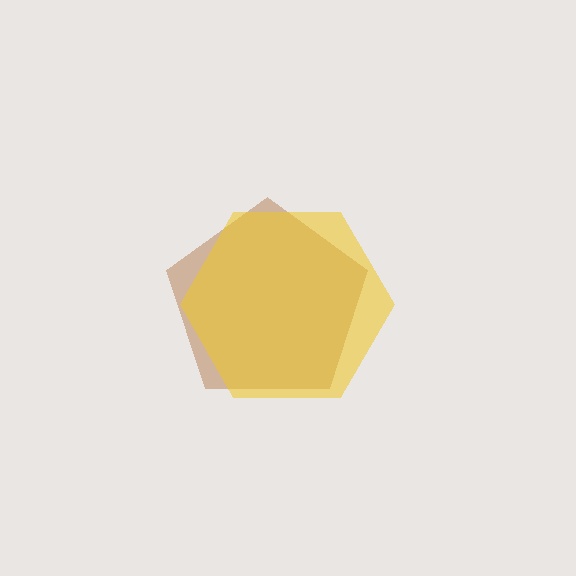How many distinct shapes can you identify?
There are 2 distinct shapes: a brown pentagon, a yellow hexagon.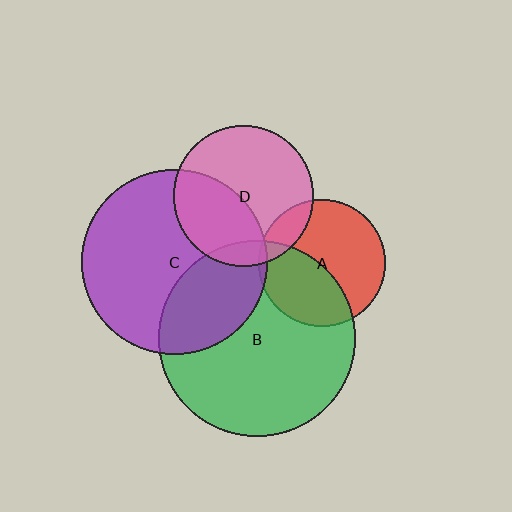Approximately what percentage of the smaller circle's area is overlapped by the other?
Approximately 5%.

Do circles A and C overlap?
Yes.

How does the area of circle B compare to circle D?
Approximately 2.0 times.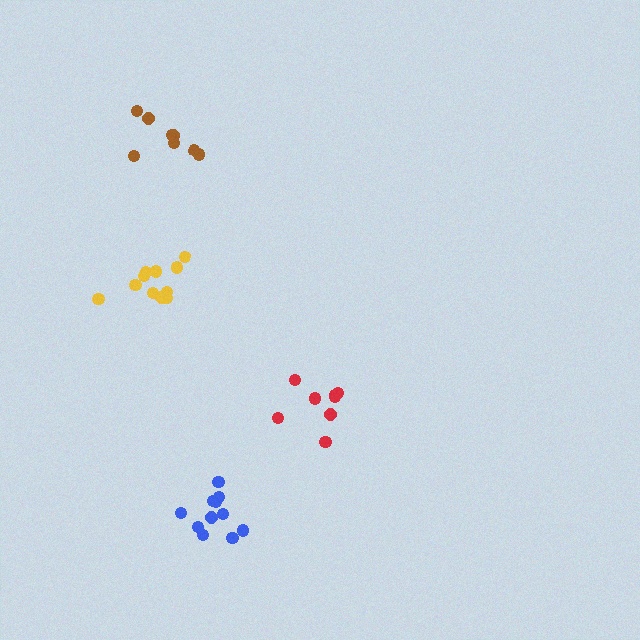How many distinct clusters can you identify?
There are 4 distinct clusters.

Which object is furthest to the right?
The red cluster is rightmost.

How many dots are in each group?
Group 1: 8 dots, Group 2: 11 dots, Group 3: 8 dots, Group 4: 11 dots (38 total).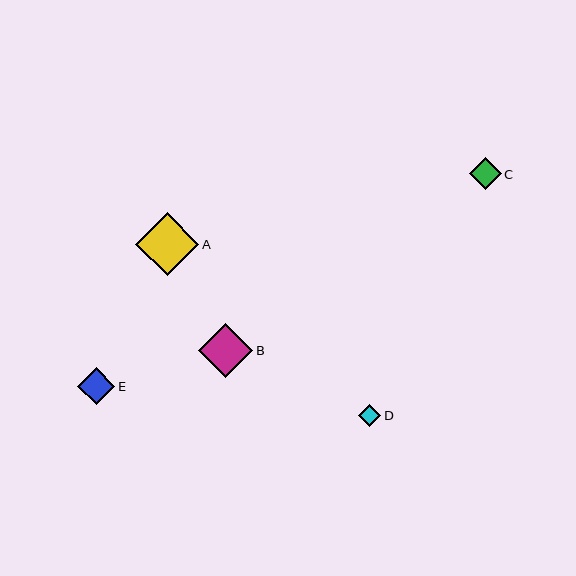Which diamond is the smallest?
Diamond D is the smallest with a size of approximately 22 pixels.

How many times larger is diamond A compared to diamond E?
Diamond A is approximately 1.7 times the size of diamond E.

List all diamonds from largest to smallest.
From largest to smallest: A, B, E, C, D.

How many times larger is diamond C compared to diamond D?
Diamond C is approximately 1.5 times the size of diamond D.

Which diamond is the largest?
Diamond A is the largest with a size of approximately 63 pixels.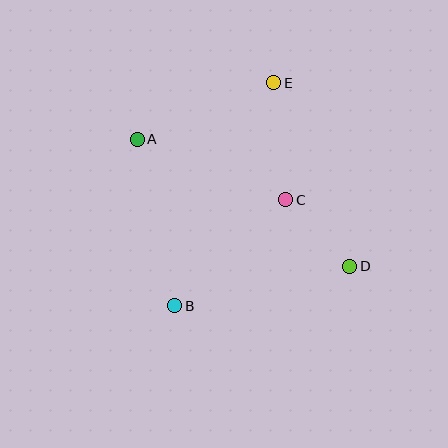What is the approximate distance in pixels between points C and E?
The distance between C and E is approximately 118 pixels.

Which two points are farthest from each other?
Points A and D are farthest from each other.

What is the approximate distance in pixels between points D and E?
The distance between D and E is approximately 198 pixels.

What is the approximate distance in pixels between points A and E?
The distance between A and E is approximately 148 pixels.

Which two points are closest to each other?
Points C and D are closest to each other.